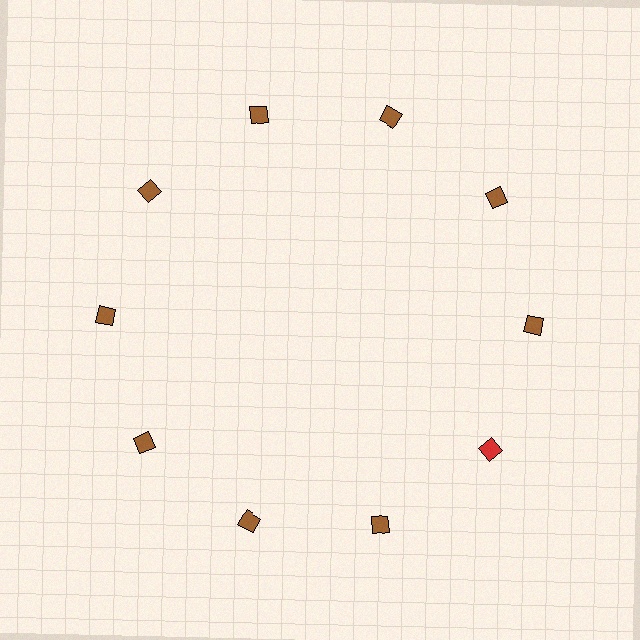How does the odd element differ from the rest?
It has a different color: red instead of brown.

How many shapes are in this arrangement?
There are 10 shapes arranged in a ring pattern.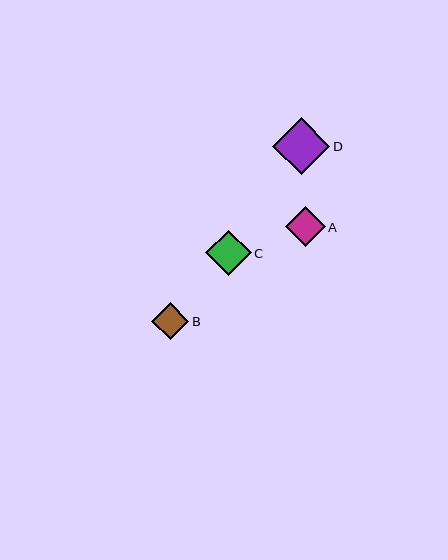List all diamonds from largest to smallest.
From largest to smallest: D, C, A, B.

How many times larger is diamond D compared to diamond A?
Diamond D is approximately 1.4 times the size of diamond A.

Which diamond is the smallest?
Diamond B is the smallest with a size of approximately 37 pixels.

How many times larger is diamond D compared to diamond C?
Diamond D is approximately 1.3 times the size of diamond C.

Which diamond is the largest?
Diamond D is the largest with a size of approximately 57 pixels.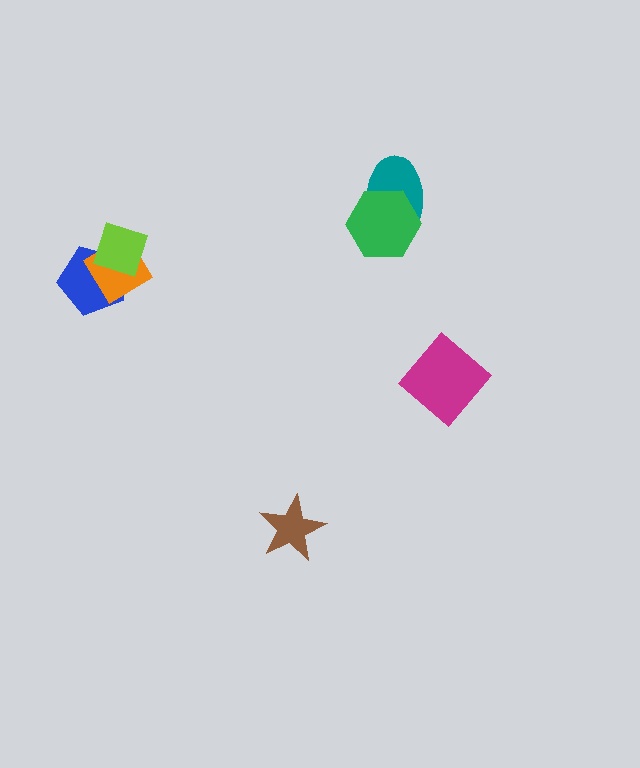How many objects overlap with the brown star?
0 objects overlap with the brown star.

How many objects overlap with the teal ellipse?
1 object overlaps with the teal ellipse.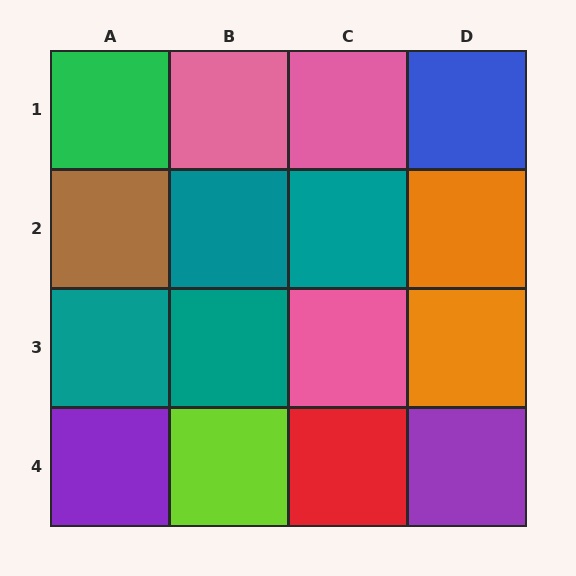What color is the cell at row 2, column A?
Brown.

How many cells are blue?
1 cell is blue.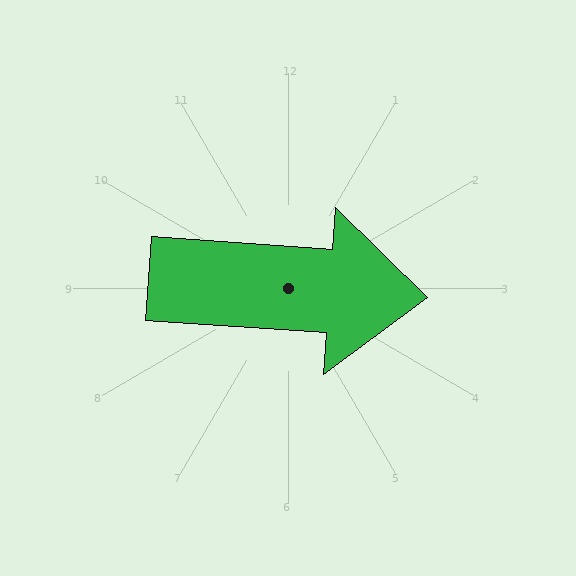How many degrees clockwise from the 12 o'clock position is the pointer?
Approximately 94 degrees.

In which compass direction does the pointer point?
East.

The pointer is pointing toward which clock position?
Roughly 3 o'clock.